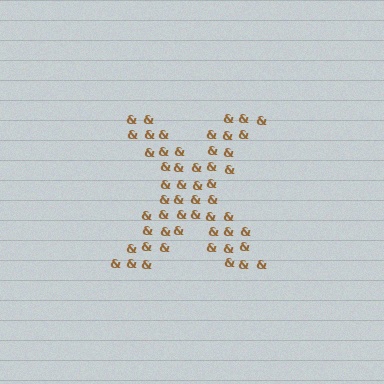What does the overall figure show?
The overall figure shows the letter X.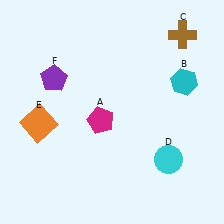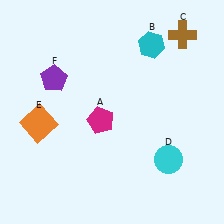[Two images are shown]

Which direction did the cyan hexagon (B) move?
The cyan hexagon (B) moved up.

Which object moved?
The cyan hexagon (B) moved up.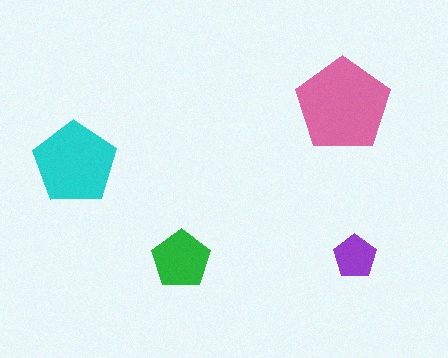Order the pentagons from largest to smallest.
the pink one, the cyan one, the green one, the purple one.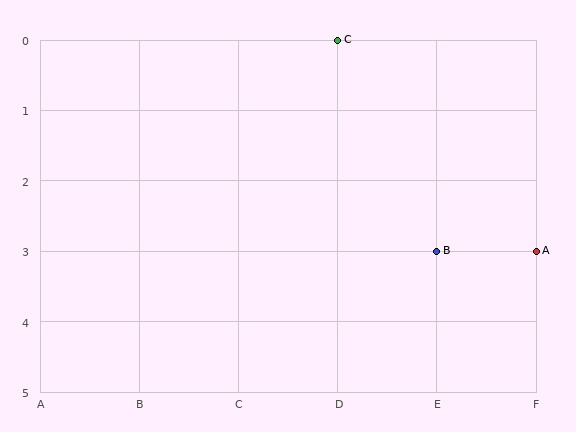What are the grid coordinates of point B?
Point B is at grid coordinates (E, 3).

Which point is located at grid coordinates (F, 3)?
Point A is at (F, 3).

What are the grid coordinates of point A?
Point A is at grid coordinates (F, 3).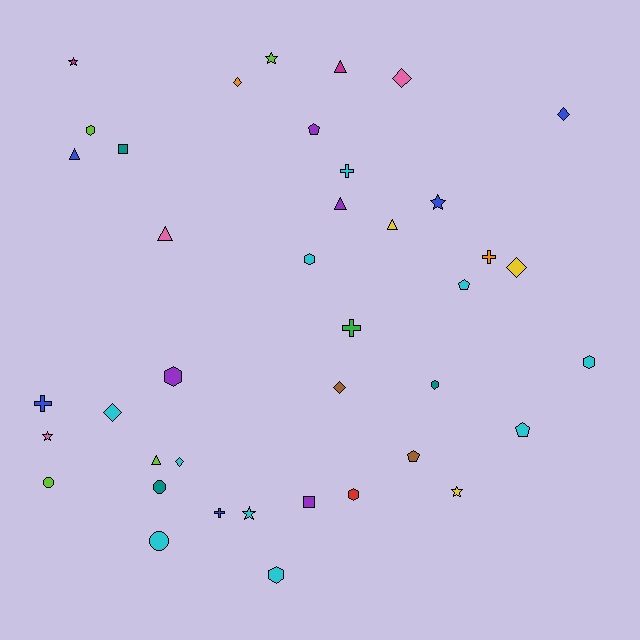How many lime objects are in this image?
There are 4 lime objects.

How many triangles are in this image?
There are 6 triangles.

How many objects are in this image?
There are 40 objects.